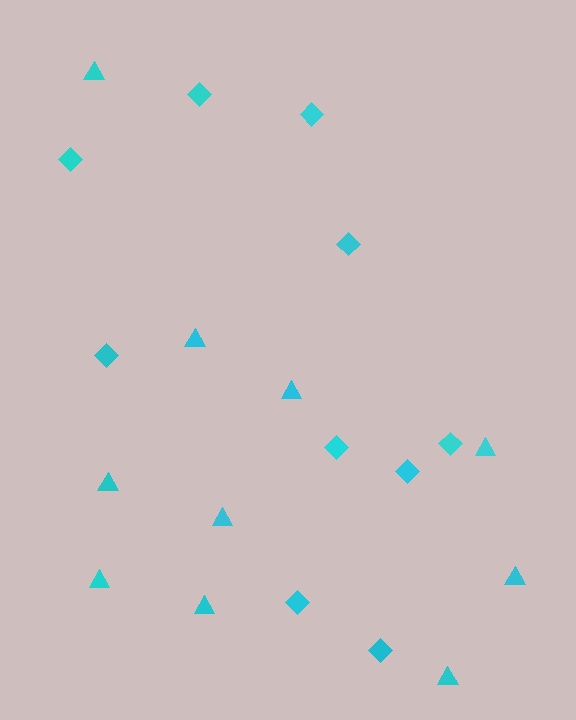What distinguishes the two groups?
There are 2 groups: one group of triangles (10) and one group of diamonds (10).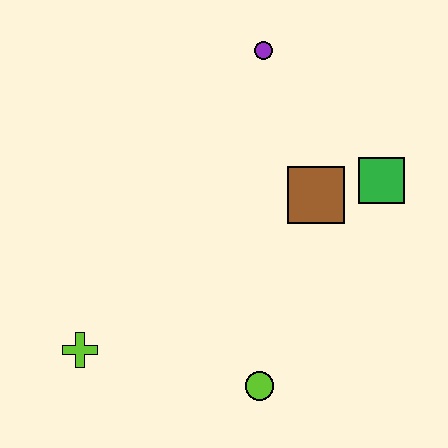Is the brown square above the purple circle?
No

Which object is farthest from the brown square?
The lime cross is farthest from the brown square.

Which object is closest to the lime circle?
The lime cross is closest to the lime circle.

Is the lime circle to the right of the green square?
No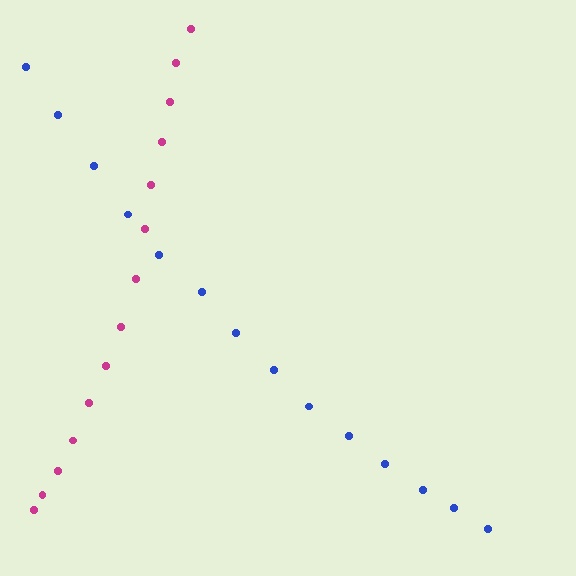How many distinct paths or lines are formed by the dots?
There are 2 distinct paths.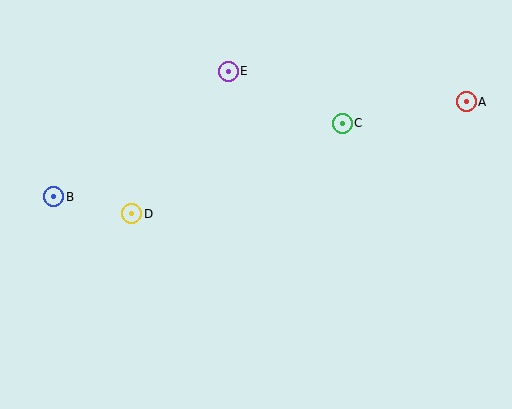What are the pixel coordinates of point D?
Point D is at (132, 214).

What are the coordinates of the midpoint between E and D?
The midpoint between E and D is at (180, 142).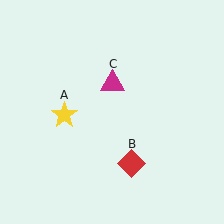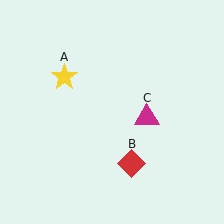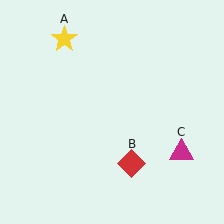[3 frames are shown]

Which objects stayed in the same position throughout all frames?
Red diamond (object B) remained stationary.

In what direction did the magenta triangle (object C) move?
The magenta triangle (object C) moved down and to the right.